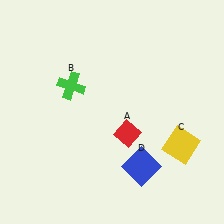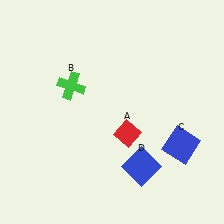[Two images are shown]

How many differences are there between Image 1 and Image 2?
There is 1 difference between the two images.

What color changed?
The square (C) changed from yellow in Image 1 to blue in Image 2.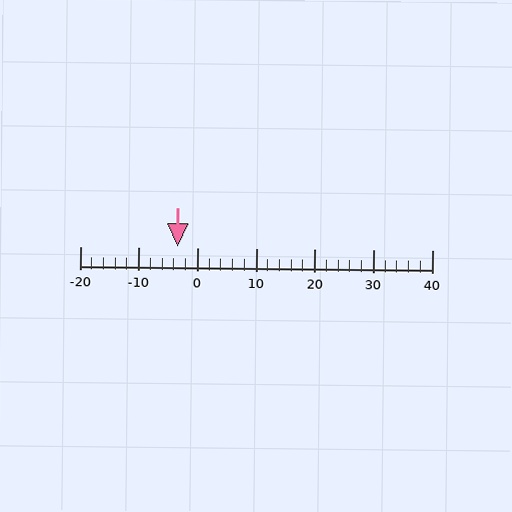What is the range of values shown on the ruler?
The ruler shows values from -20 to 40.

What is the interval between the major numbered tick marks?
The major tick marks are spaced 10 units apart.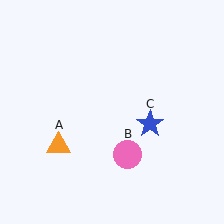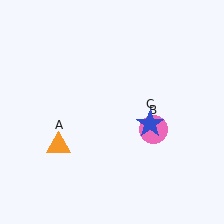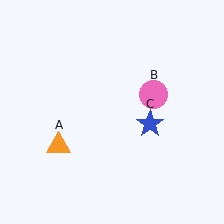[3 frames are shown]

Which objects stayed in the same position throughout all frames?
Orange triangle (object A) and blue star (object C) remained stationary.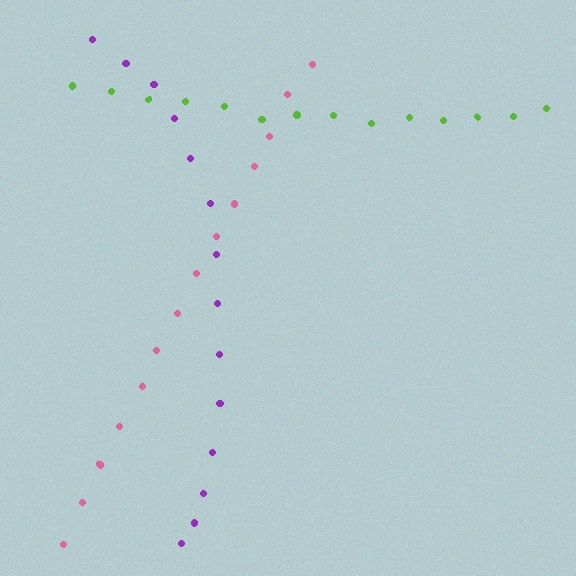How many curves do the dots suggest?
There are 3 distinct paths.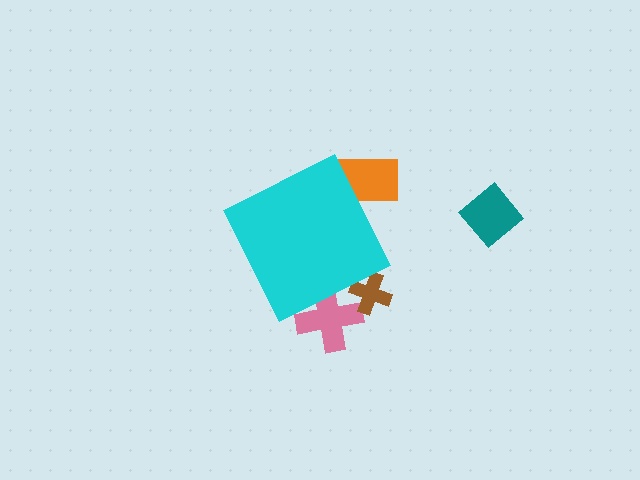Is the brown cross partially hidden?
Yes, the brown cross is partially hidden behind the cyan diamond.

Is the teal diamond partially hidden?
No, the teal diamond is fully visible.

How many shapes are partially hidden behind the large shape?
3 shapes are partially hidden.